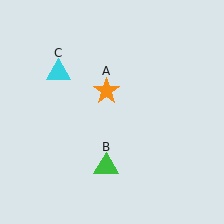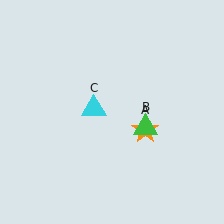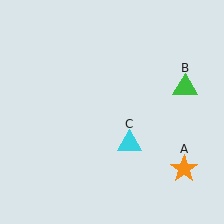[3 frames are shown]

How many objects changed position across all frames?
3 objects changed position: orange star (object A), green triangle (object B), cyan triangle (object C).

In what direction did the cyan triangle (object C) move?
The cyan triangle (object C) moved down and to the right.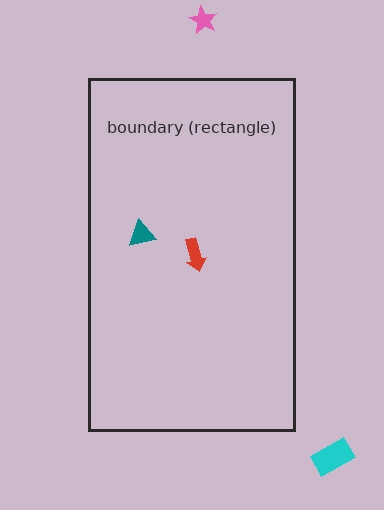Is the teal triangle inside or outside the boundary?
Inside.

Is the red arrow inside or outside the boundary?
Inside.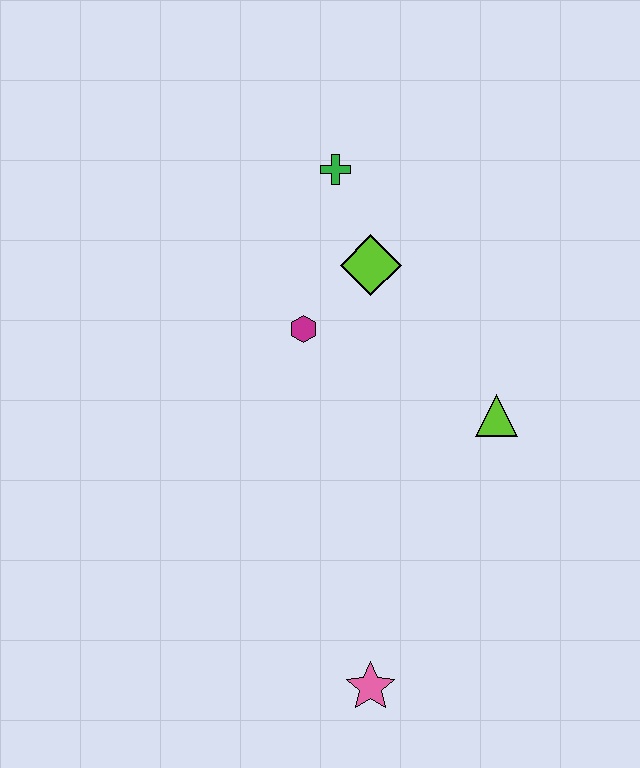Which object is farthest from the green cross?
The pink star is farthest from the green cross.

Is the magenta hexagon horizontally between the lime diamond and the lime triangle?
No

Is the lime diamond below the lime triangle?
No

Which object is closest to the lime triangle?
The lime diamond is closest to the lime triangle.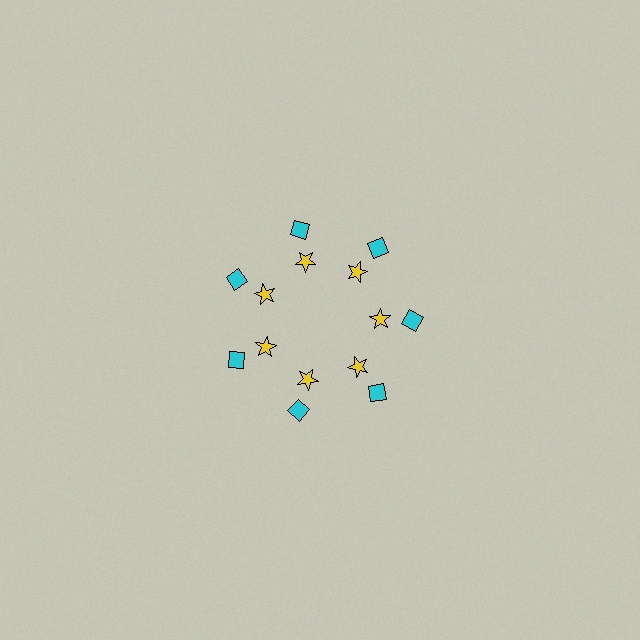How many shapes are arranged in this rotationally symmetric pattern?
There are 14 shapes, arranged in 7 groups of 2.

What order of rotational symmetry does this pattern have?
This pattern has 7-fold rotational symmetry.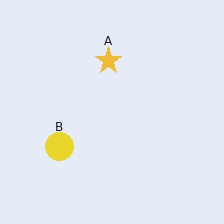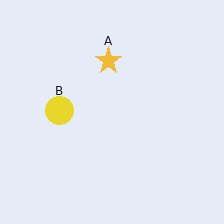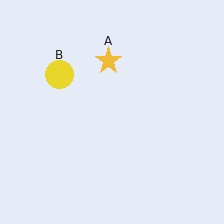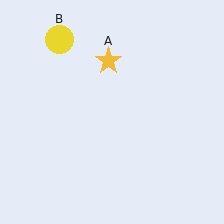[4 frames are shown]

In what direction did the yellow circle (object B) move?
The yellow circle (object B) moved up.